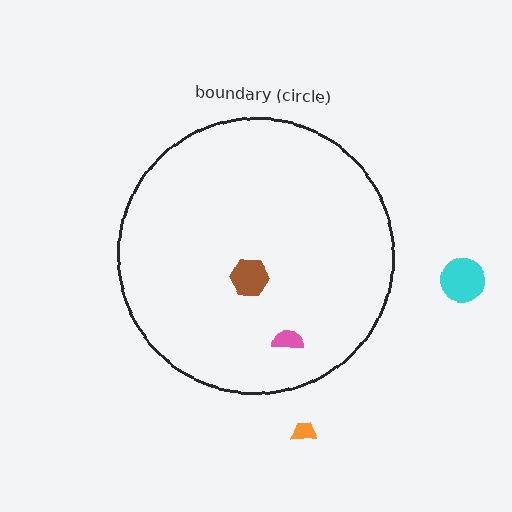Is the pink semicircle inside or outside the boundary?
Inside.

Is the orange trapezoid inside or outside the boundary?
Outside.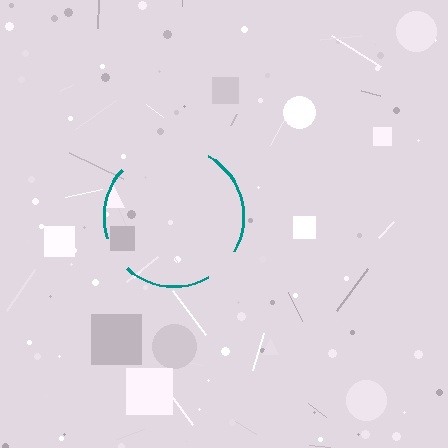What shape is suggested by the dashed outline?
The dashed outline suggests a circle.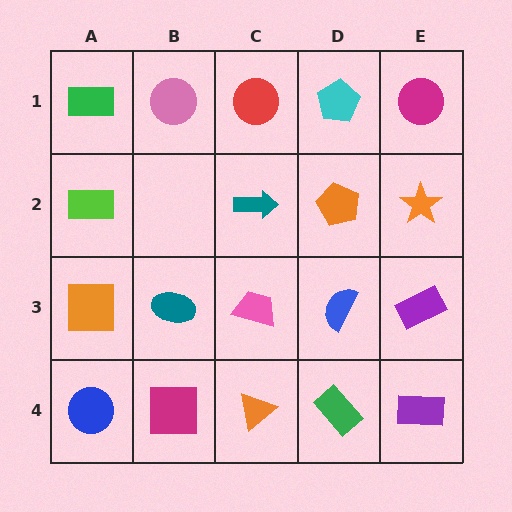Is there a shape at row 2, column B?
No, that cell is empty.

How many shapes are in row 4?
5 shapes.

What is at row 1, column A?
A green rectangle.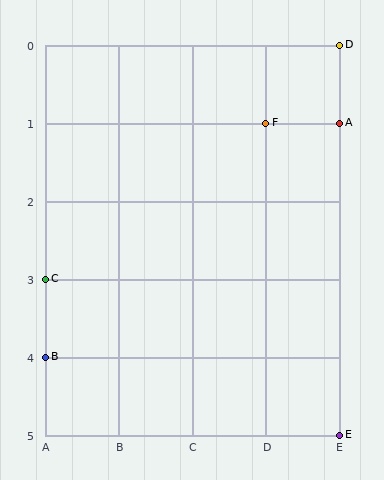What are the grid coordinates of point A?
Point A is at grid coordinates (E, 1).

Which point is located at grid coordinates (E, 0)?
Point D is at (E, 0).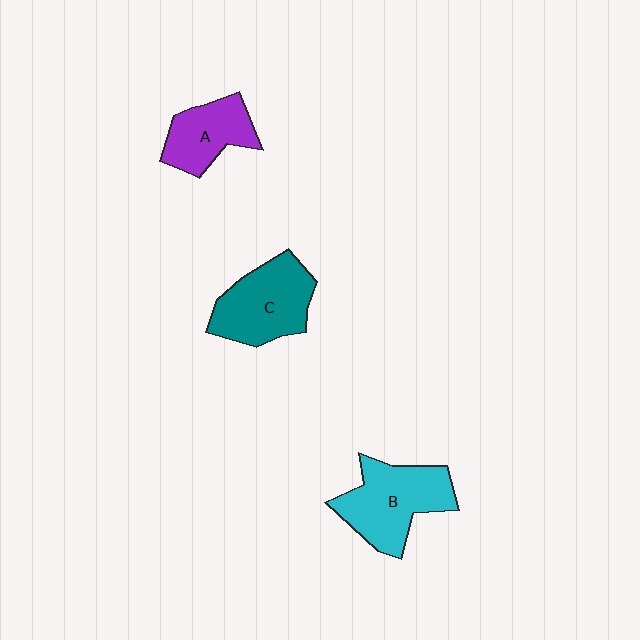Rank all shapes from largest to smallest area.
From largest to smallest: B (cyan), C (teal), A (purple).